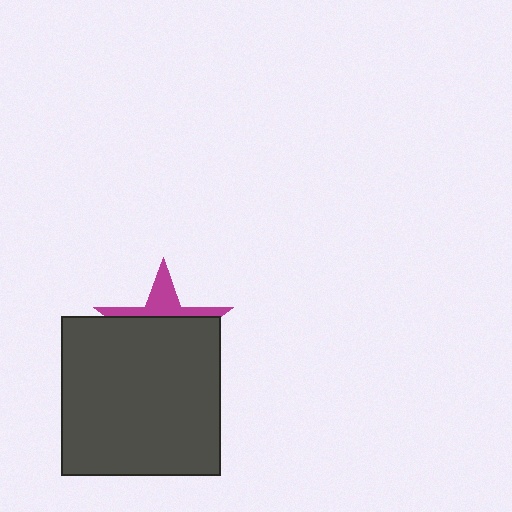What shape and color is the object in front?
The object in front is a dark gray square.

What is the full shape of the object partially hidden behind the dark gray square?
The partially hidden object is a magenta star.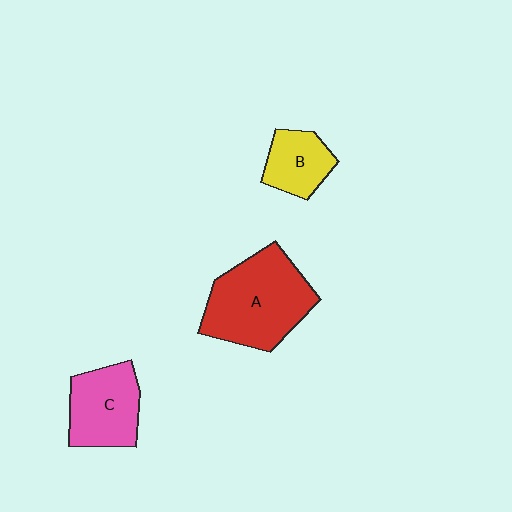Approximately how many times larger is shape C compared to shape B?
Approximately 1.4 times.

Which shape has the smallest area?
Shape B (yellow).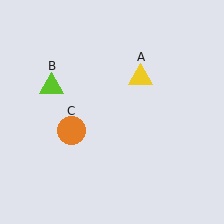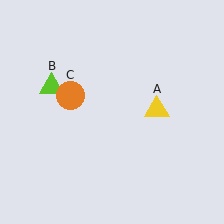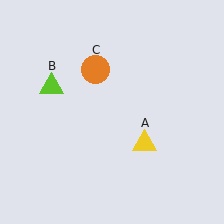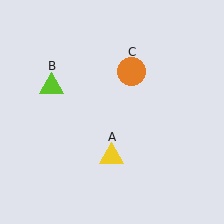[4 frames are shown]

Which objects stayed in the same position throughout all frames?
Lime triangle (object B) remained stationary.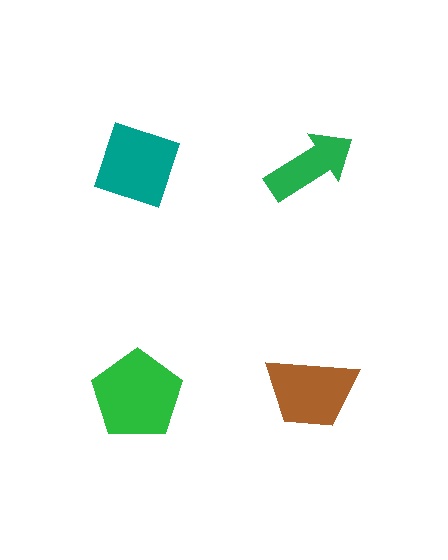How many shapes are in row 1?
2 shapes.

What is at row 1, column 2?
A green arrow.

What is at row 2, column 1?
A green pentagon.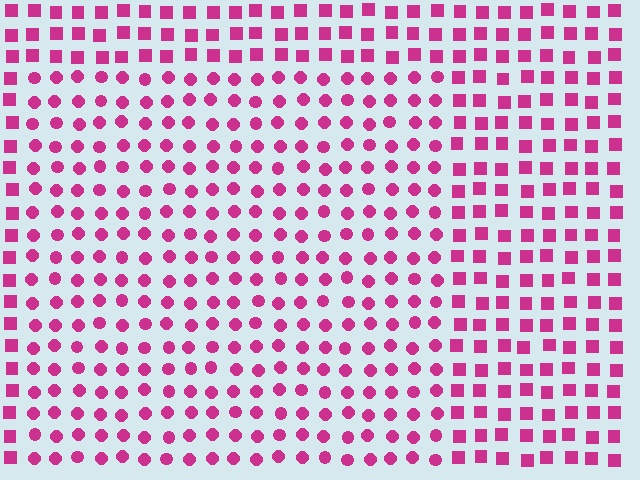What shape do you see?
I see a rectangle.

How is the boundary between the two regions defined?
The boundary is defined by a change in element shape: circles inside vs. squares outside. All elements share the same color and spacing.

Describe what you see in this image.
The image is filled with small magenta elements arranged in a uniform grid. A rectangle-shaped region contains circles, while the surrounding area contains squares. The boundary is defined purely by the change in element shape.